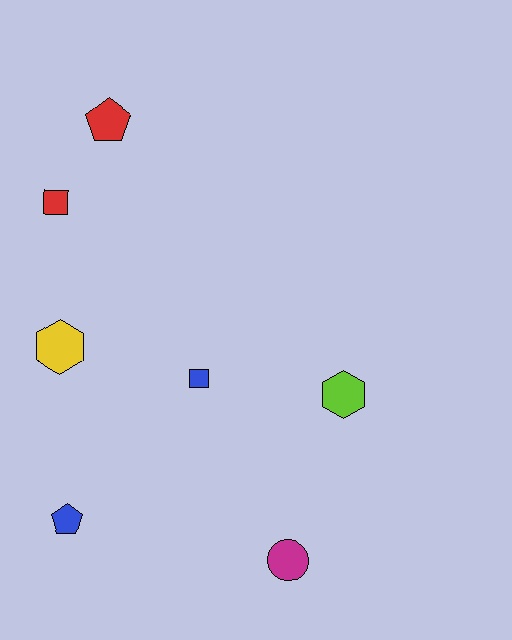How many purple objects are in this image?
There are no purple objects.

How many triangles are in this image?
There are no triangles.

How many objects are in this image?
There are 7 objects.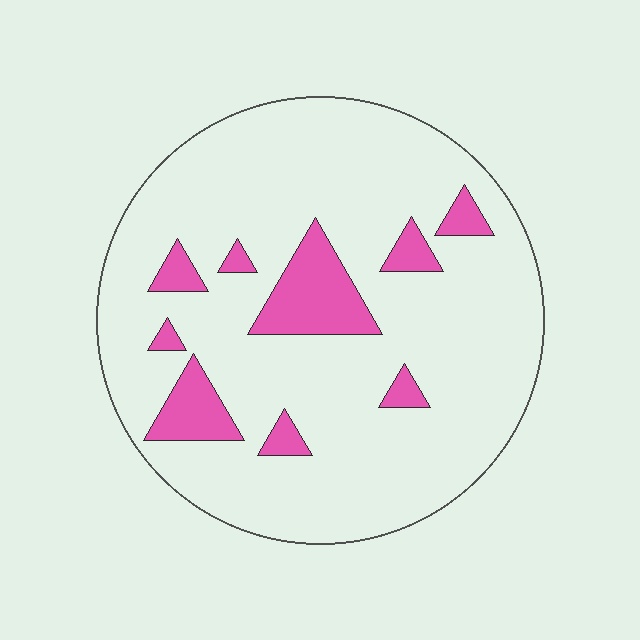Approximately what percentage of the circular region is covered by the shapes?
Approximately 15%.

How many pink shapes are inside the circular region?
9.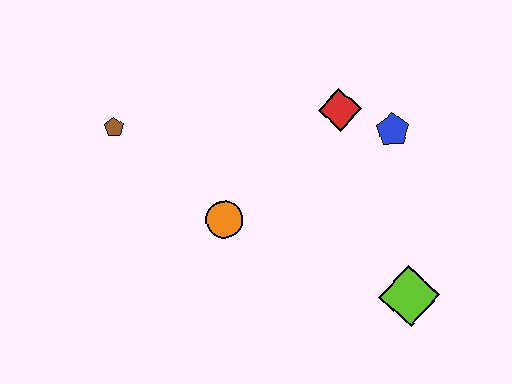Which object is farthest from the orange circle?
The lime diamond is farthest from the orange circle.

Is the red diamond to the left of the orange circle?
No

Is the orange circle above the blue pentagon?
No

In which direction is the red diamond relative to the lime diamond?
The red diamond is above the lime diamond.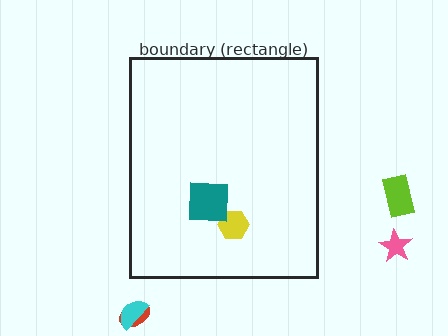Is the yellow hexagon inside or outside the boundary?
Inside.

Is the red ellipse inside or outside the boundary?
Outside.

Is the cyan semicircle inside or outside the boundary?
Outside.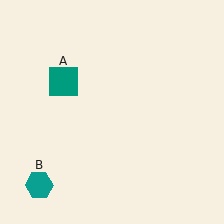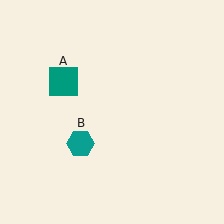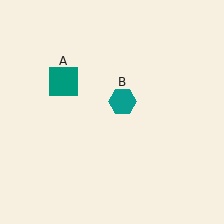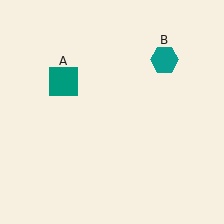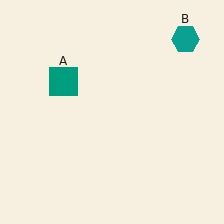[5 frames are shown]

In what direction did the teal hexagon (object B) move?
The teal hexagon (object B) moved up and to the right.